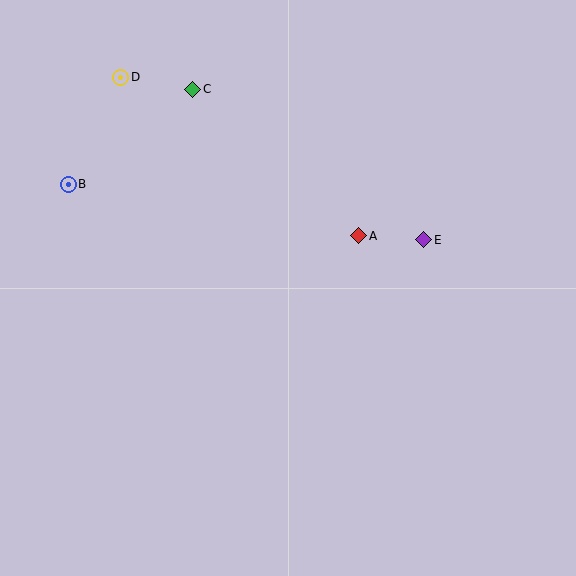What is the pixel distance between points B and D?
The distance between B and D is 119 pixels.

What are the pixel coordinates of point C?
Point C is at (193, 89).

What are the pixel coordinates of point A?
Point A is at (359, 236).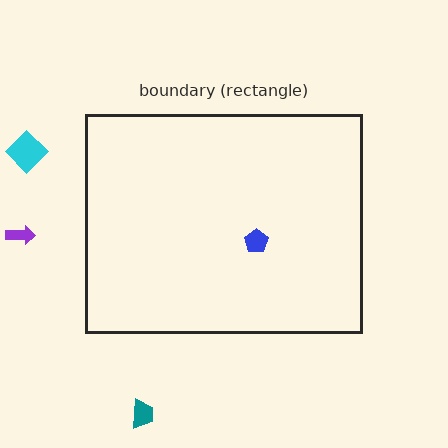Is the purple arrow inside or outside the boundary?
Outside.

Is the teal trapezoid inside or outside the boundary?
Outside.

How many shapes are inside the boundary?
1 inside, 3 outside.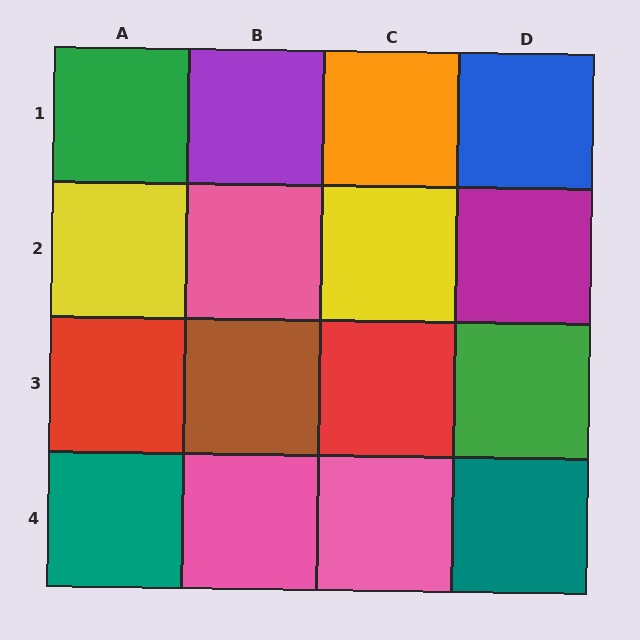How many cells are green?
2 cells are green.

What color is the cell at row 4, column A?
Teal.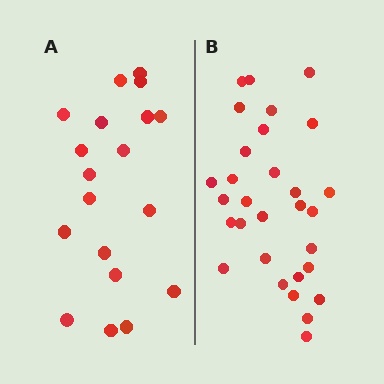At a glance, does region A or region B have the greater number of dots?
Region B (the right region) has more dots.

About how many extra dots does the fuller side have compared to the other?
Region B has roughly 12 or so more dots than region A.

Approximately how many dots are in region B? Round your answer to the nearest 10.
About 30 dots.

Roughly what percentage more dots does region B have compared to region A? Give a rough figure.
About 60% more.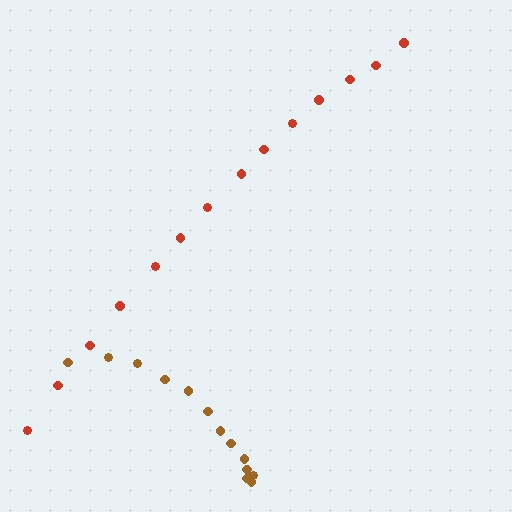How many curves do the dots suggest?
There are 2 distinct paths.